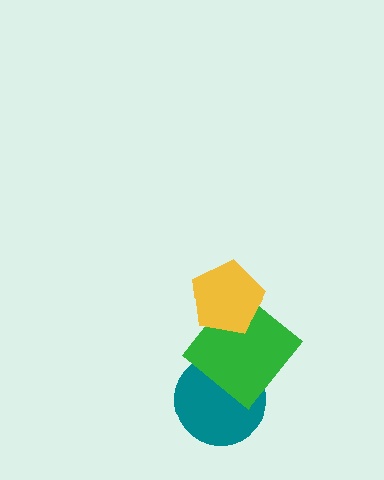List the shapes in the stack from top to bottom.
From top to bottom: the yellow pentagon, the green diamond, the teal circle.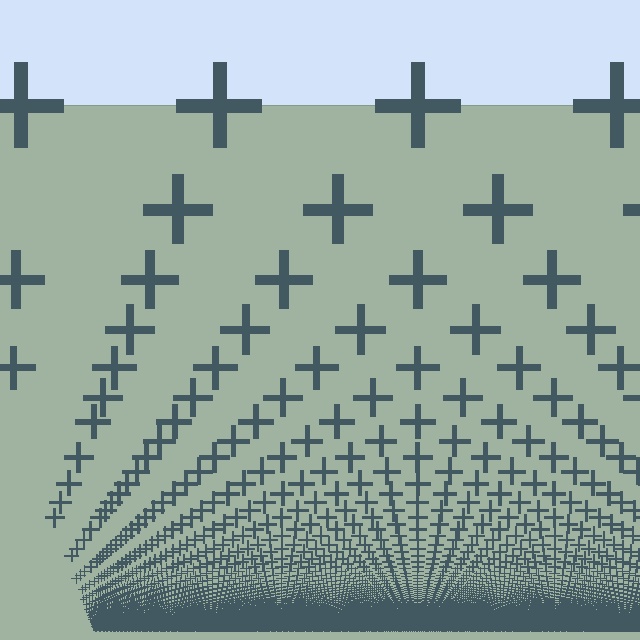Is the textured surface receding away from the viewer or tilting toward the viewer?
The surface appears to tilt toward the viewer. Texture elements get larger and sparser toward the top.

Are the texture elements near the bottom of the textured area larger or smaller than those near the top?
Smaller. The gradient is inverted — elements near the bottom are smaller and denser.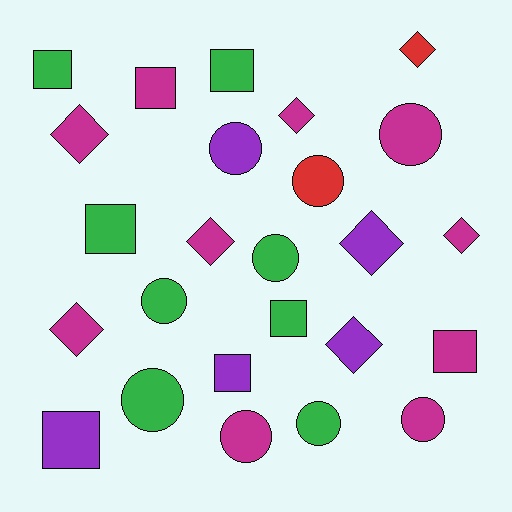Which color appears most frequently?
Magenta, with 10 objects.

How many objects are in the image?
There are 25 objects.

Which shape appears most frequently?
Circle, with 9 objects.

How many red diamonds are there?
There is 1 red diamond.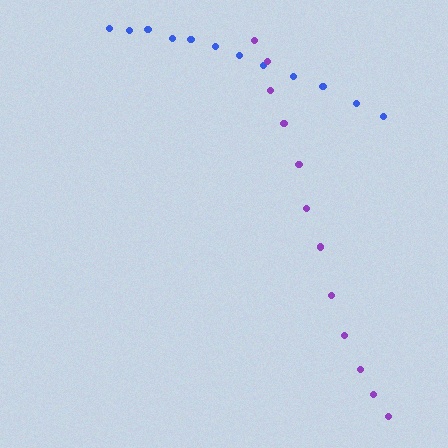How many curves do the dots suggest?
There are 2 distinct paths.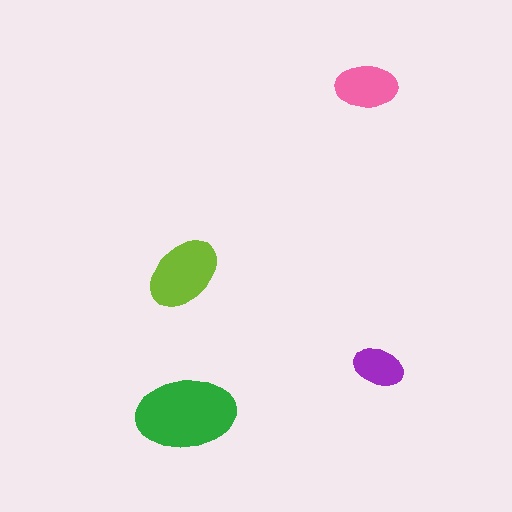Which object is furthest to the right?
The purple ellipse is rightmost.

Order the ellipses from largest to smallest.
the green one, the lime one, the pink one, the purple one.